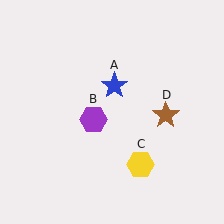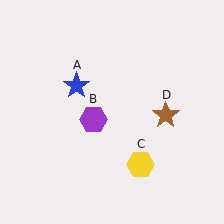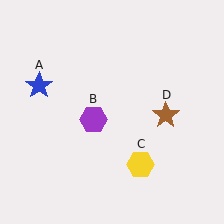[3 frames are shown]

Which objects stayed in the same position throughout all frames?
Purple hexagon (object B) and yellow hexagon (object C) and brown star (object D) remained stationary.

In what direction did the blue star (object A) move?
The blue star (object A) moved left.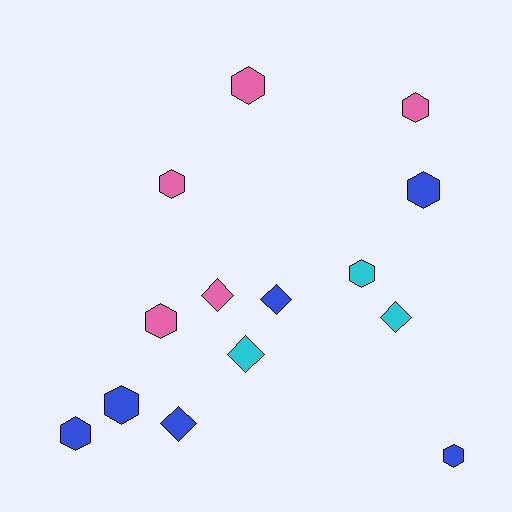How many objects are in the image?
There are 14 objects.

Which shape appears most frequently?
Hexagon, with 9 objects.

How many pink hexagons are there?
There are 4 pink hexagons.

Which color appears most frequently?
Blue, with 6 objects.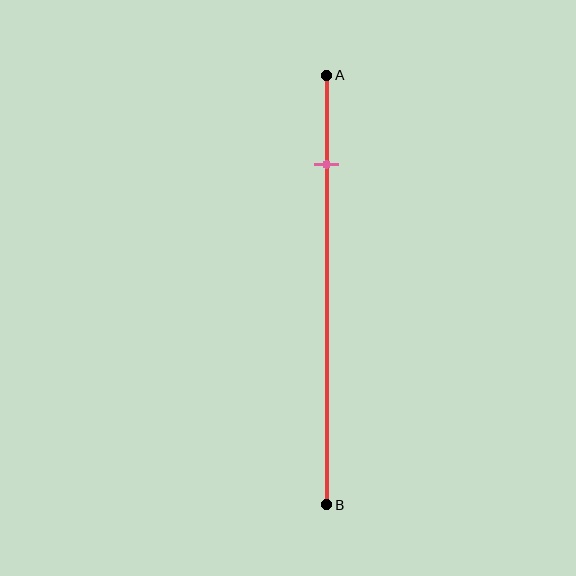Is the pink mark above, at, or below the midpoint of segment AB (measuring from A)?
The pink mark is above the midpoint of segment AB.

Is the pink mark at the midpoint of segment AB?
No, the mark is at about 20% from A, not at the 50% midpoint.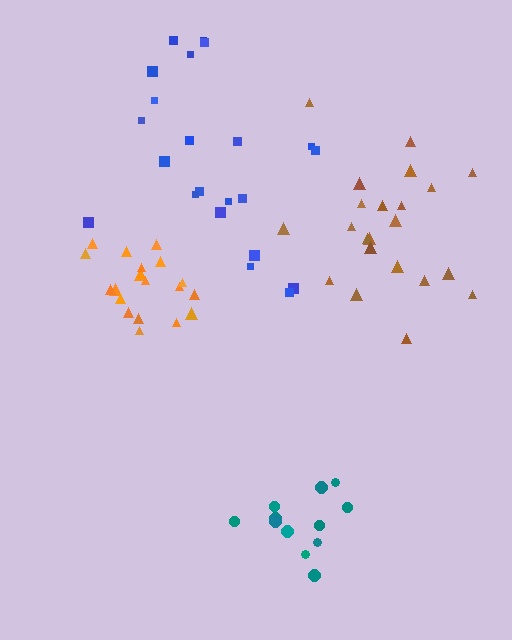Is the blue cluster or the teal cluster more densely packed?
Teal.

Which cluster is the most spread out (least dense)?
Blue.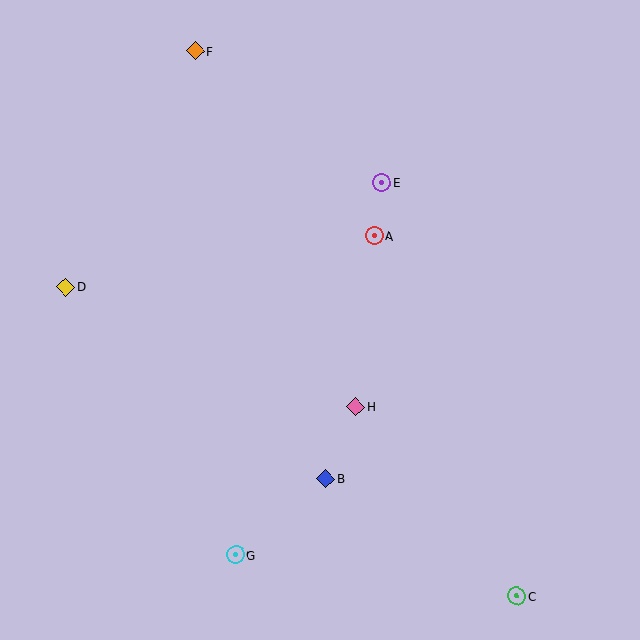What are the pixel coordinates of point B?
Point B is at (326, 479).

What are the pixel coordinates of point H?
Point H is at (356, 407).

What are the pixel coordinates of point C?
Point C is at (517, 596).